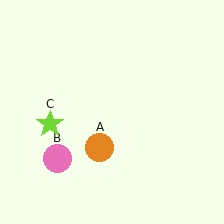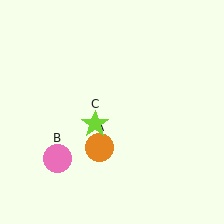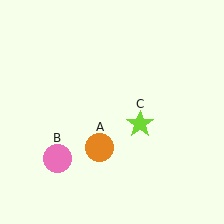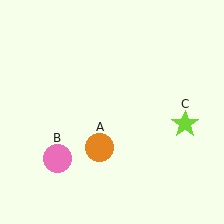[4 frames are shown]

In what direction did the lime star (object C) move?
The lime star (object C) moved right.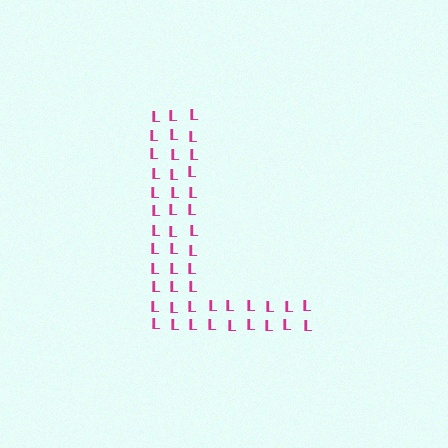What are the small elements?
The small elements are letter L's.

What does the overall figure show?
The overall figure shows the letter L.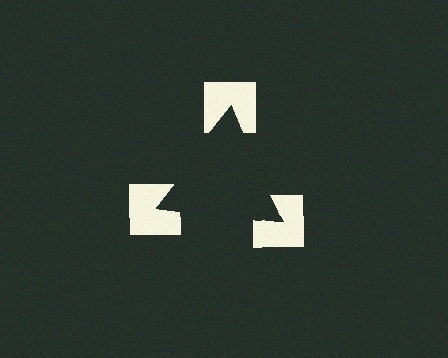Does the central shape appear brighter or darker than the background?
It typically appears slightly darker than the background, even though no actual brightness change is drawn.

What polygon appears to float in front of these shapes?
An illusory triangle — its edges are inferred from the aligned wedge cuts in the notched squares, not physically drawn.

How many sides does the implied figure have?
3 sides.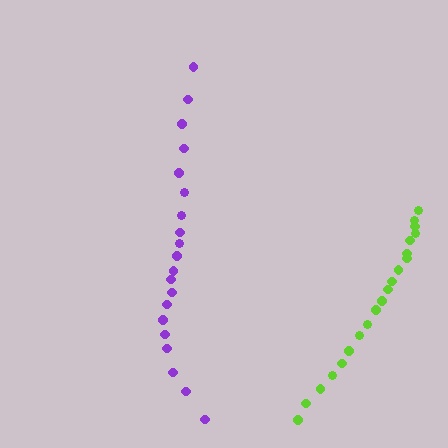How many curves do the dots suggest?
There are 2 distinct paths.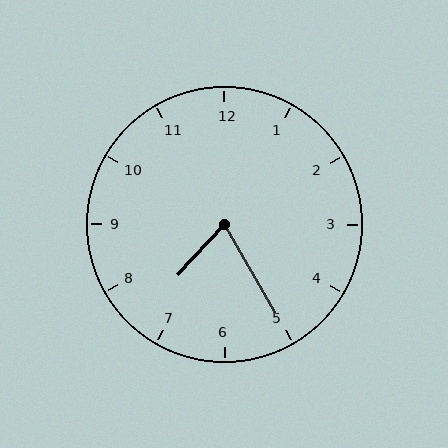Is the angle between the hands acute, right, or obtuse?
It is acute.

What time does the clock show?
7:25.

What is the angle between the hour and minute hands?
Approximately 72 degrees.